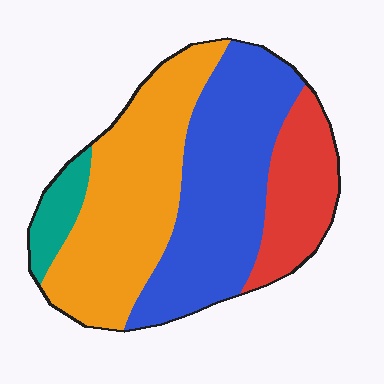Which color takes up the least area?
Teal, at roughly 5%.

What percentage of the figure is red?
Red takes up about one sixth (1/6) of the figure.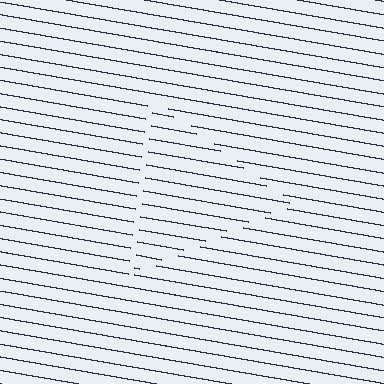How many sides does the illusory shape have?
3 sides — the line-ends trace a triangle.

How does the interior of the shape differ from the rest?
The interior of the shape contains the same grating, shifted by half a period — the contour is defined by the phase discontinuity where line-ends from the inner and outer gratings abut.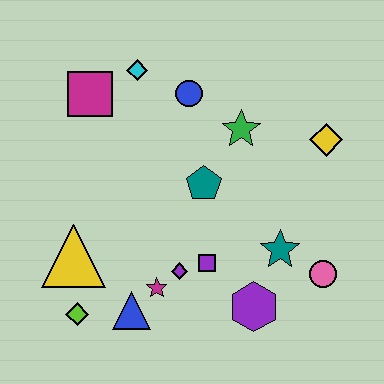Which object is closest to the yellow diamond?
The green star is closest to the yellow diamond.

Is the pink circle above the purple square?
No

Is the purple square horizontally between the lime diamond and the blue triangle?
No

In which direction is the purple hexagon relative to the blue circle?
The purple hexagon is below the blue circle.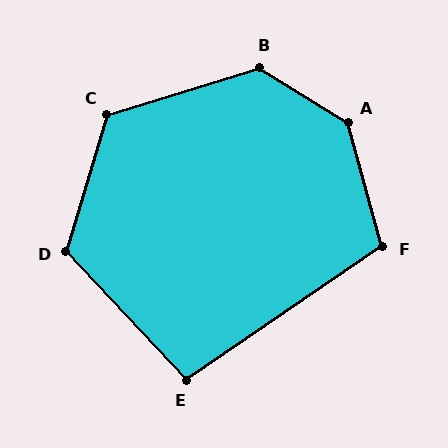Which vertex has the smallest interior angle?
E, at approximately 99 degrees.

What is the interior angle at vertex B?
Approximately 131 degrees (obtuse).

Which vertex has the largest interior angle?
A, at approximately 137 degrees.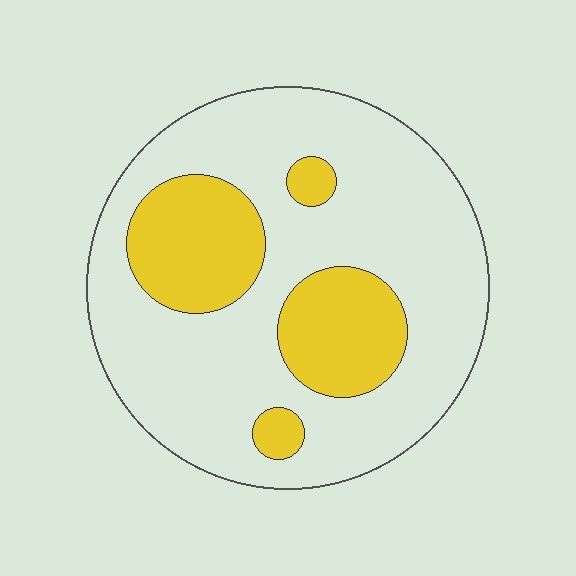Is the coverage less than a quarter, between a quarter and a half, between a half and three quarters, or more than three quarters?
Between a quarter and a half.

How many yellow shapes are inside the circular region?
4.